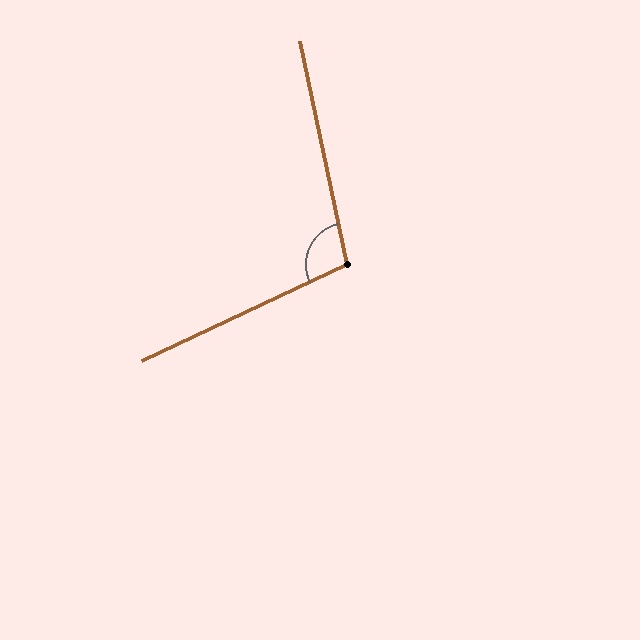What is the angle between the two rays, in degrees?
Approximately 103 degrees.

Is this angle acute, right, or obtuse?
It is obtuse.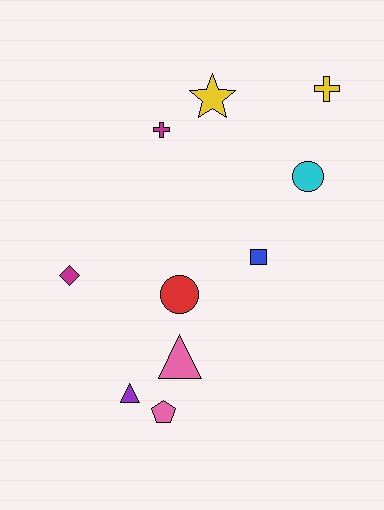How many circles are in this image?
There are 2 circles.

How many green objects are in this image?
There are no green objects.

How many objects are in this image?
There are 10 objects.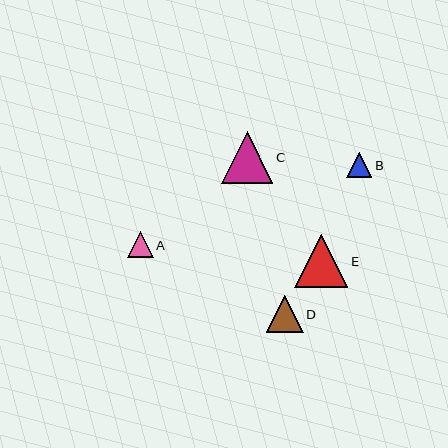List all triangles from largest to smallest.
From largest to smallest: E, C, D, A, B.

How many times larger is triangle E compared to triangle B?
Triangle E is approximately 2.1 times the size of triangle B.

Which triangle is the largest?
Triangle E is the largest with a size of approximately 53 pixels.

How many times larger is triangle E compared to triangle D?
Triangle E is approximately 1.4 times the size of triangle D.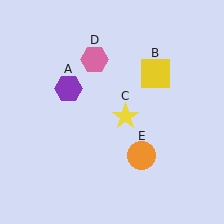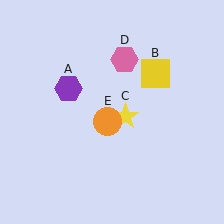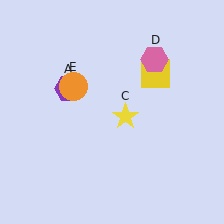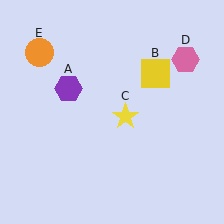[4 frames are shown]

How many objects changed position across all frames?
2 objects changed position: pink hexagon (object D), orange circle (object E).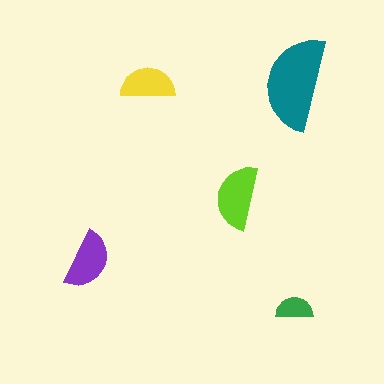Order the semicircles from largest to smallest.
the teal one, the lime one, the purple one, the yellow one, the green one.